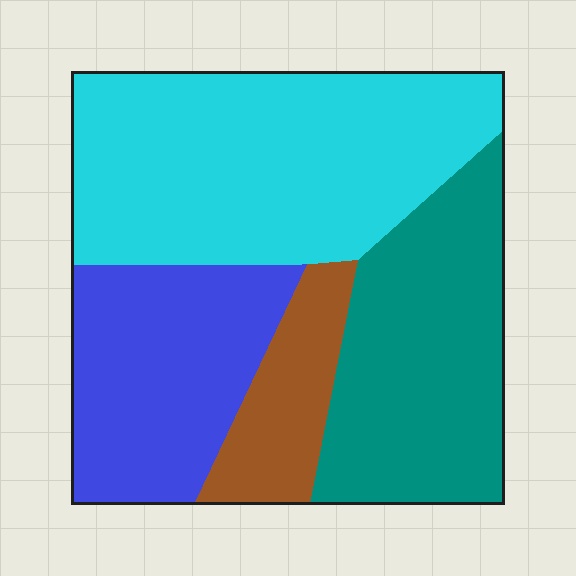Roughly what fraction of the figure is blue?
Blue covers around 25% of the figure.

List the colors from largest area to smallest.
From largest to smallest: cyan, teal, blue, brown.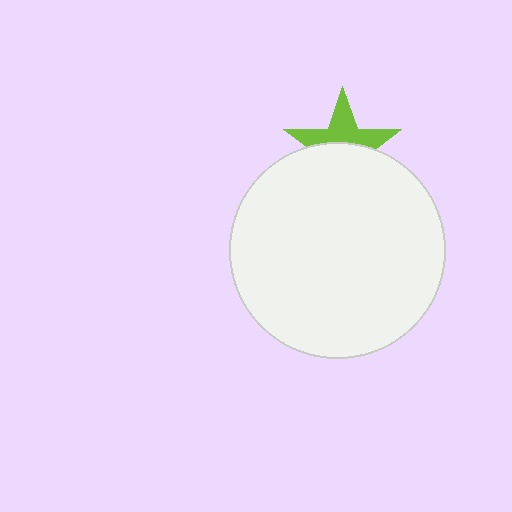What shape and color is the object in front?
The object in front is a white circle.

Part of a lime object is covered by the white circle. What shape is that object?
It is a star.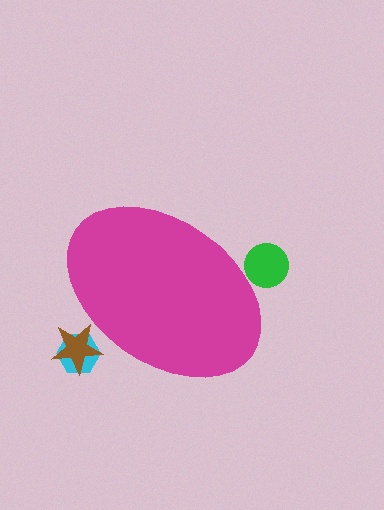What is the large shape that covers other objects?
A magenta ellipse.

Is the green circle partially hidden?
Yes, the green circle is partially hidden behind the magenta ellipse.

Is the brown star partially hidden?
Yes, the brown star is partially hidden behind the magenta ellipse.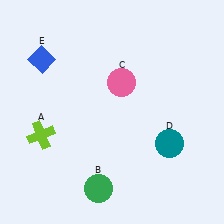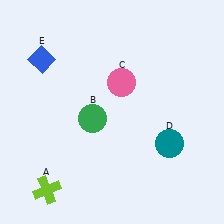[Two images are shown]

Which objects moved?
The objects that moved are: the lime cross (A), the green circle (B).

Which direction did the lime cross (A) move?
The lime cross (A) moved down.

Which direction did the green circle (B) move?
The green circle (B) moved up.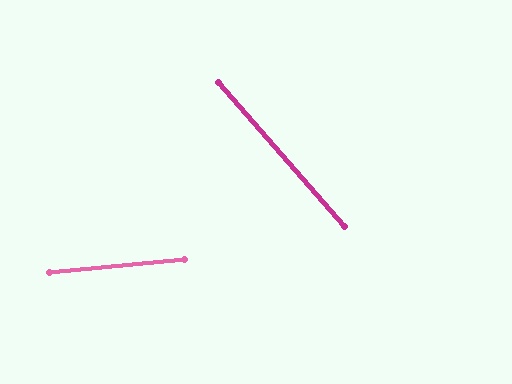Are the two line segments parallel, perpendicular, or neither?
Neither parallel nor perpendicular — they differ by about 54°.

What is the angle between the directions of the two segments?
Approximately 54 degrees.